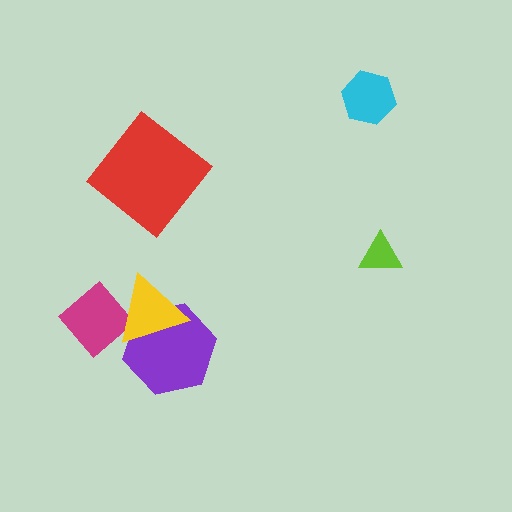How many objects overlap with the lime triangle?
0 objects overlap with the lime triangle.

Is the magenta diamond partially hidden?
Yes, it is partially covered by another shape.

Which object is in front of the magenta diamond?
The yellow triangle is in front of the magenta diamond.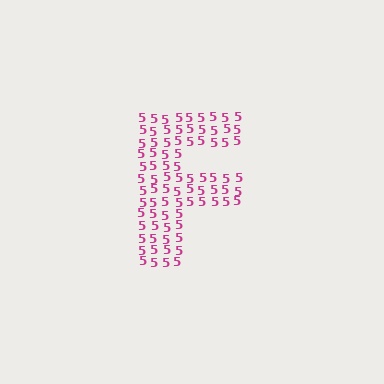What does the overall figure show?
The overall figure shows the letter F.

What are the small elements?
The small elements are digit 5's.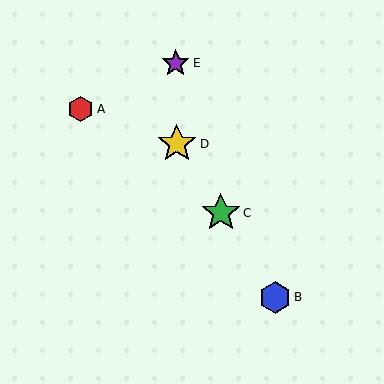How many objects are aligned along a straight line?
3 objects (B, C, D) are aligned along a straight line.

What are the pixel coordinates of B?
Object B is at (275, 297).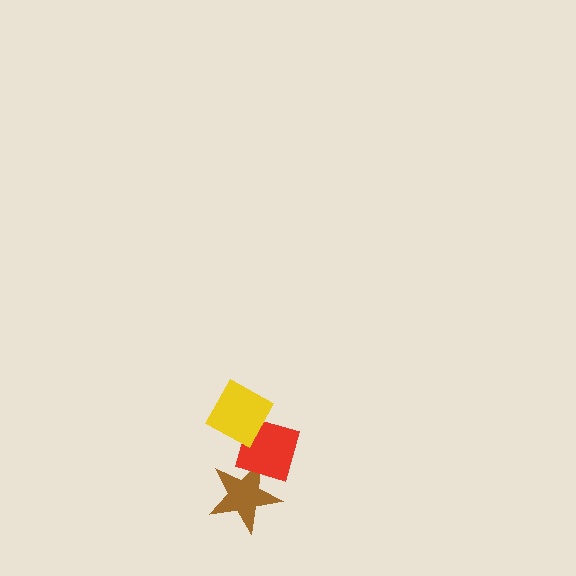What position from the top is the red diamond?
The red diamond is 2nd from the top.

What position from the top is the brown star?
The brown star is 3rd from the top.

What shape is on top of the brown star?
The red diamond is on top of the brown star.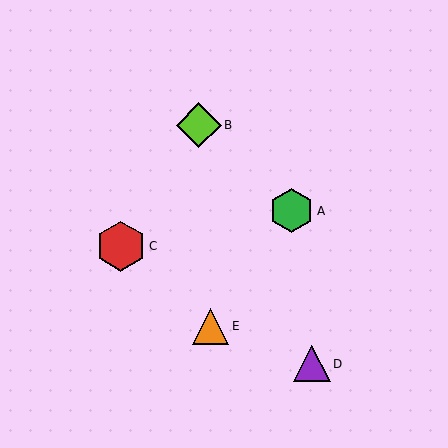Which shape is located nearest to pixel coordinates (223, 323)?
The orange triangle (labeled E) at (210, 326) is nearest to that location.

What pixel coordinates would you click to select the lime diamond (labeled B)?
Click at (199, 125) to select the lime diamond B.